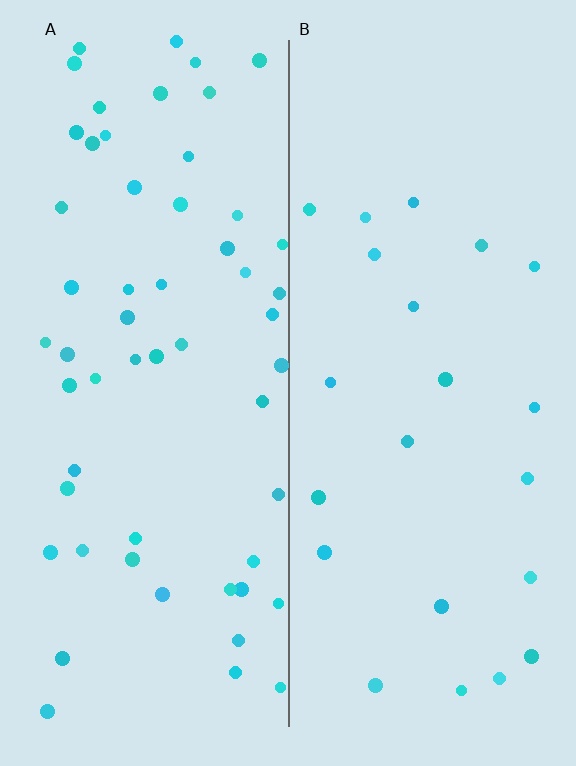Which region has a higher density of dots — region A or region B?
A (the left).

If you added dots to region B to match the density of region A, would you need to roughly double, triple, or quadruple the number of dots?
Approximately triple.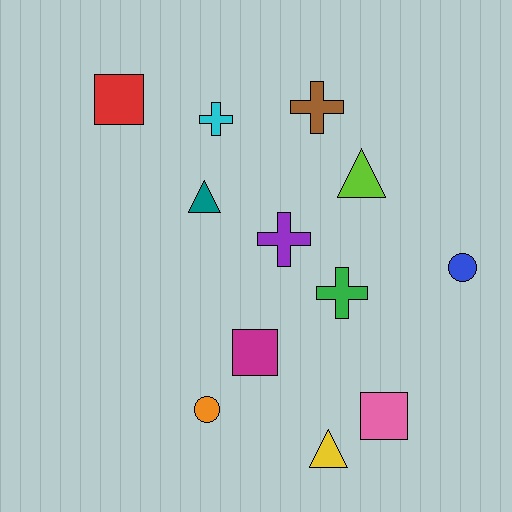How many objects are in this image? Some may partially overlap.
There are 12 objects.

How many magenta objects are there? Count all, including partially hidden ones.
There is 1 magenta object.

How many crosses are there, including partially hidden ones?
There are 4 crosses.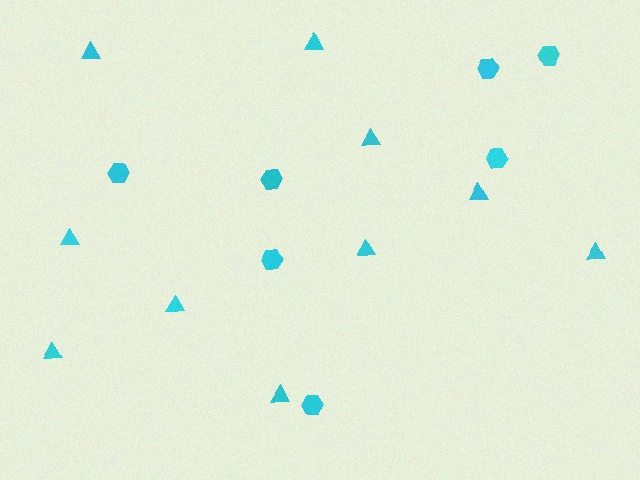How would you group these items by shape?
There are 2 groups: one group of hexagons (7) and one group of triangles (10).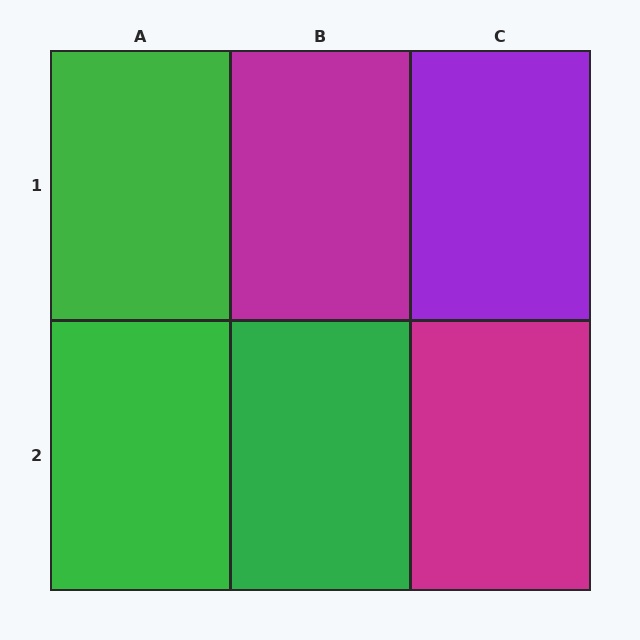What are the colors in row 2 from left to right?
Green, green, magenta.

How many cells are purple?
1 cell is purple.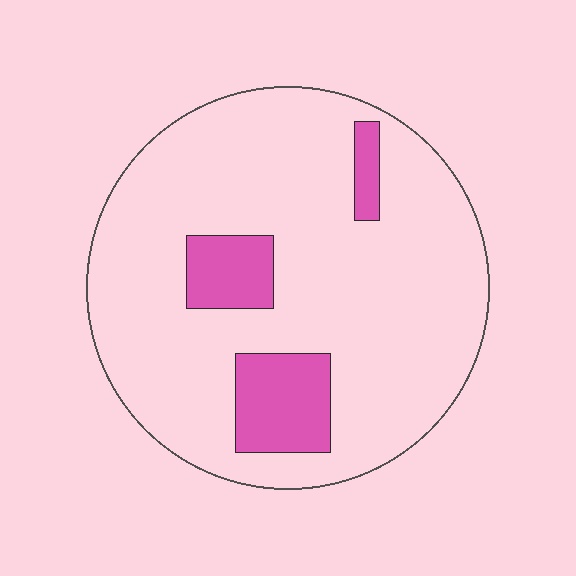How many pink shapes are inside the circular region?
3.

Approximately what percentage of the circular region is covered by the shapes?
Approximately 15%.